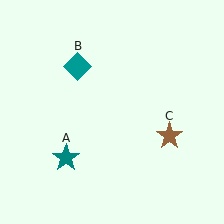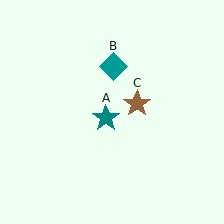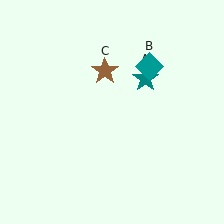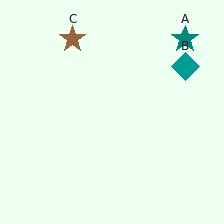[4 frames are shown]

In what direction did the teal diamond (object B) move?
The teal diamond (object B) moved right.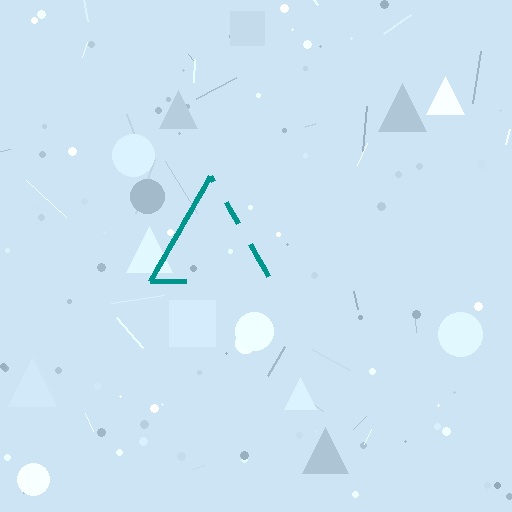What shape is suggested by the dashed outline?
The dashed outline suggests a triangle.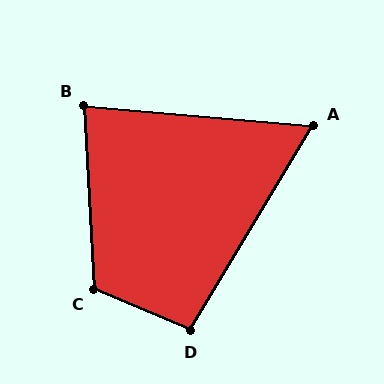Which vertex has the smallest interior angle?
A, at approximately 64 degrees.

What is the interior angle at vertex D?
Approximately 98 degrees (obtuse).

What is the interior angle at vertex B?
Approximately 82 degrees (acute).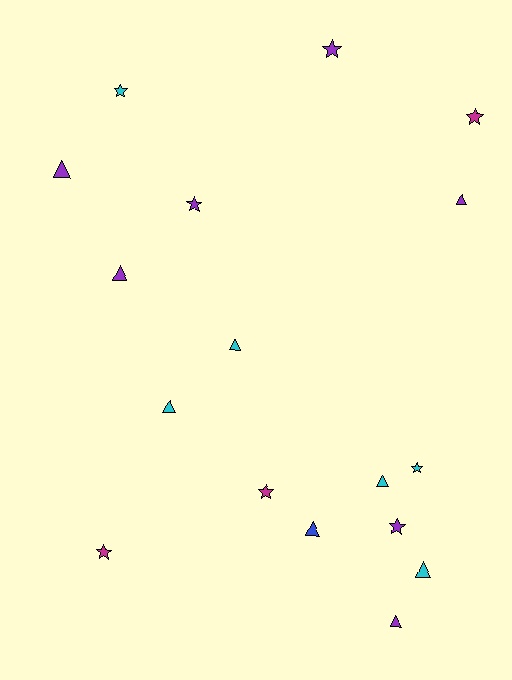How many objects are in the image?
There are 17 objects.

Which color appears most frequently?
Purple, with 7 objects.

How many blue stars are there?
There are no blue stars.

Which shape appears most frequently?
Triangle, with 9 objects.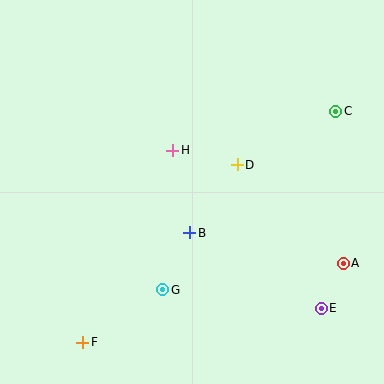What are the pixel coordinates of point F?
Point F is at (83, 342).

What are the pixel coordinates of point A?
Point A is at (343, 263).